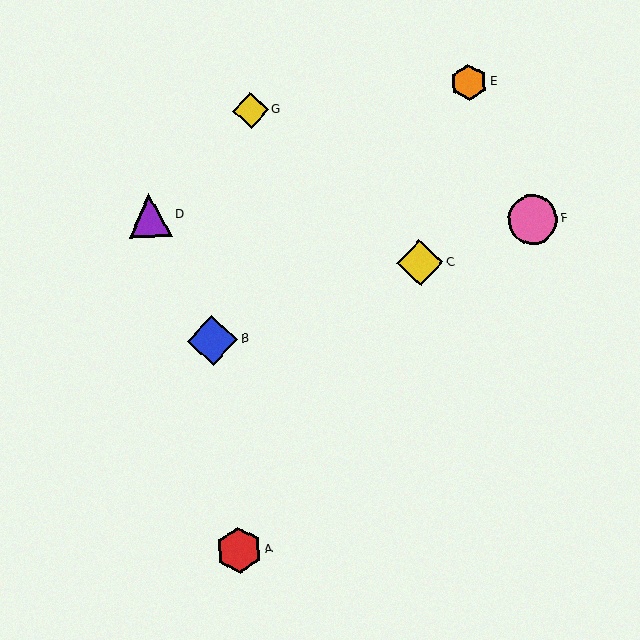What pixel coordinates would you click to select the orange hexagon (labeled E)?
Click at (468, 82) to select the orange hexagon E.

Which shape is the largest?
The blue diamond (labeled B) is the largest.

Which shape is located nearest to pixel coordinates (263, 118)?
The yellow diamond (labeled G) at (251, 110) is nearest to that location.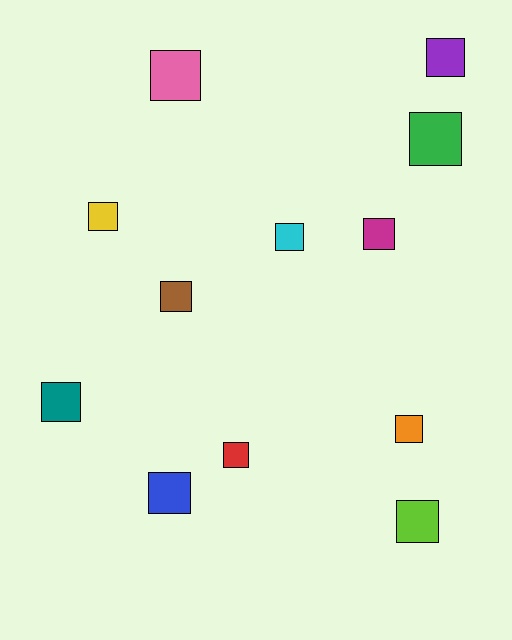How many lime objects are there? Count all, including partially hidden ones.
There is 1 lime object.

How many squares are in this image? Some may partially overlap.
There are 12 squares.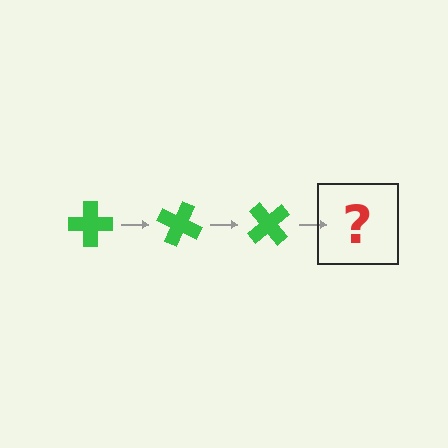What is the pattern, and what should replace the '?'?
The pattern is that the cross rotates 25 degrees each step. The '?' should be a green cross rotated 75 degrees.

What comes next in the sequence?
The next element should be a green cross rotated 75 degrees.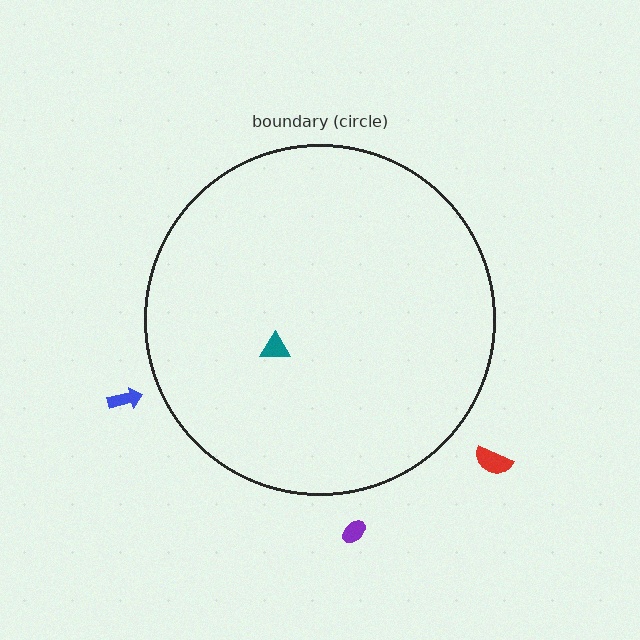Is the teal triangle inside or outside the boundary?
Inside.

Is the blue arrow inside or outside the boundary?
Outside.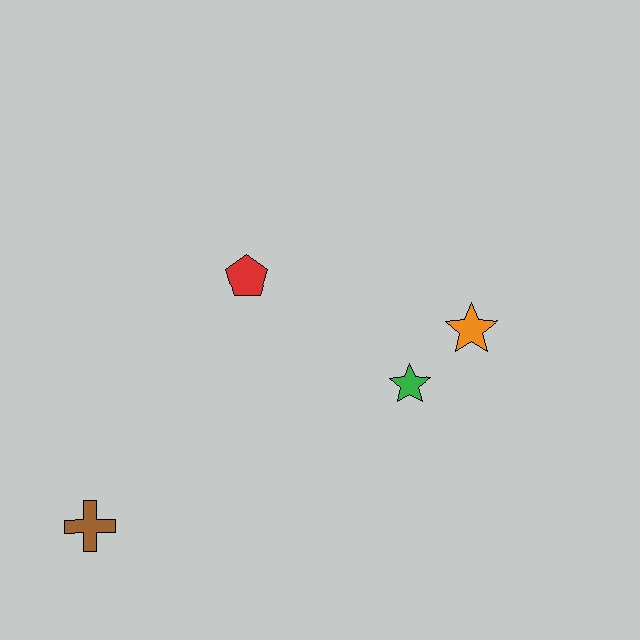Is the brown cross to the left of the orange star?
Yes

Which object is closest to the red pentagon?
The green star is closest to the red pentagon.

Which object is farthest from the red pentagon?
The brown cross is farthest from the red pentagon.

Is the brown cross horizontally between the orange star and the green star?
No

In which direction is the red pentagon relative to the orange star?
The red pentagon is to the left of the orange star.